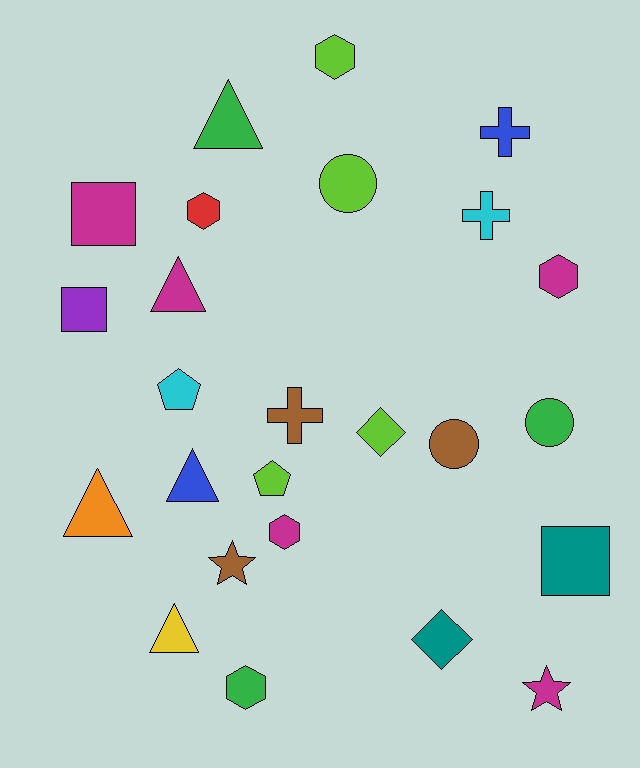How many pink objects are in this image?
There are no pink objects.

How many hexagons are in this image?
There are 5 hexagons.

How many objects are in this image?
There are 25 objects.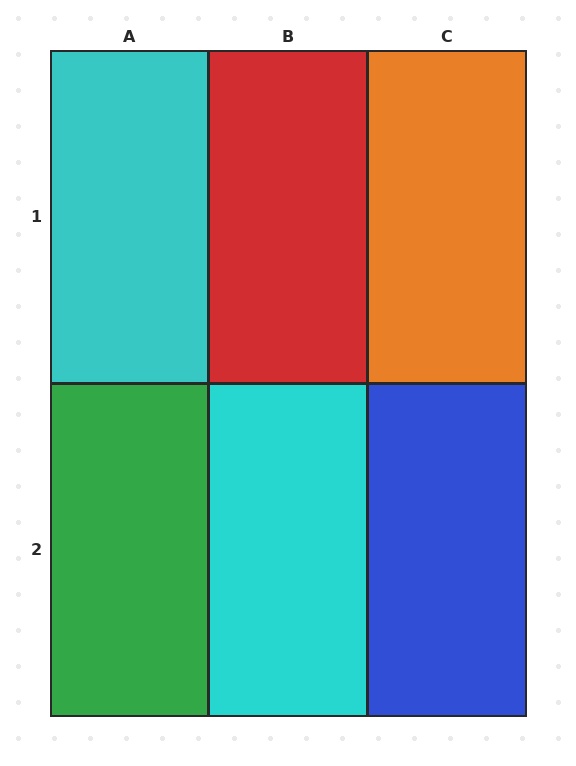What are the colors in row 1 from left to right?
Cyan, red, orange.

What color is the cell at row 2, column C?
Blue.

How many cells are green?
1 cell is green.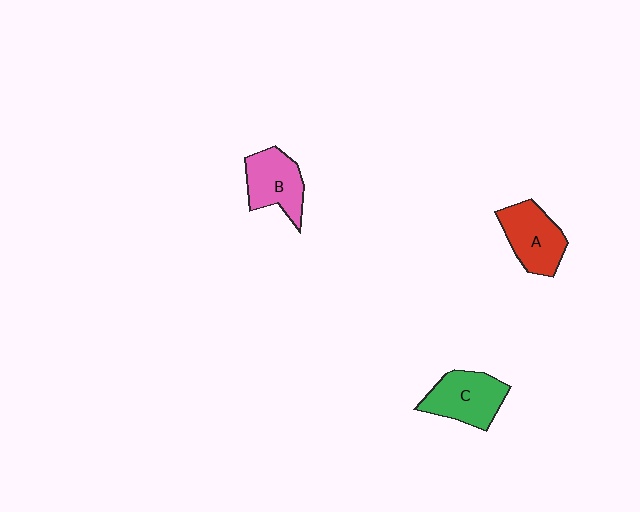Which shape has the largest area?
Shape C (green).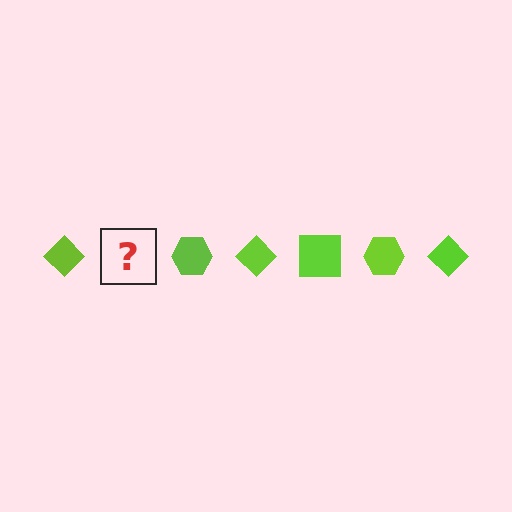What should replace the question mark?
The question mark should be replaced with a lime square.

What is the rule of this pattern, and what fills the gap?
The rule is that the pattern cycles through diamond, square, hexagon shapes in lime. The gap should be filled with a lime square.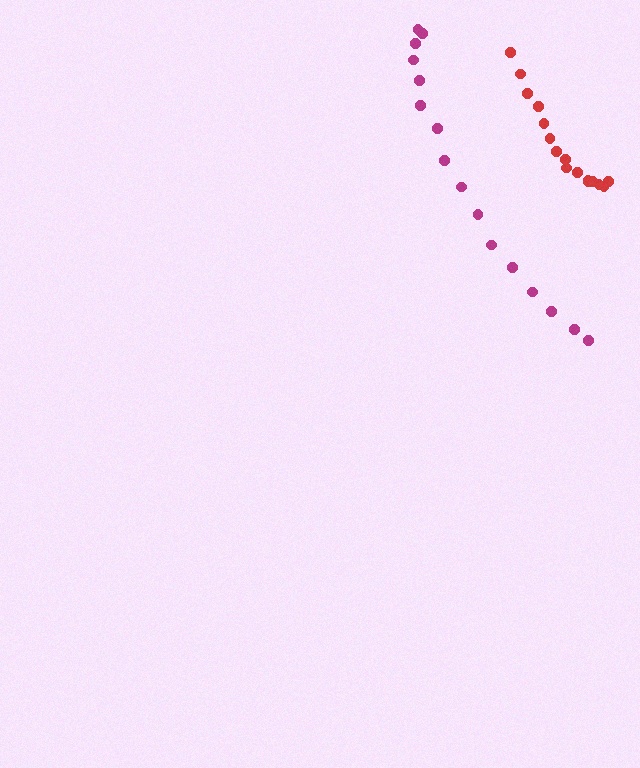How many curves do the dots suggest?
There are 2 distinct paths.